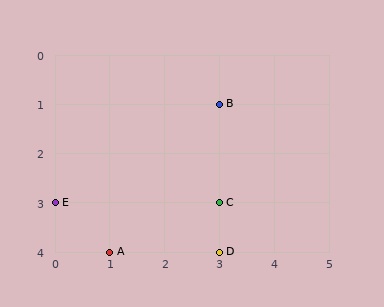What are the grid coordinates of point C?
Point C is at grid coordinates (3, 3).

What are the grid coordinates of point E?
Point E is at grid coordinates (0, 3).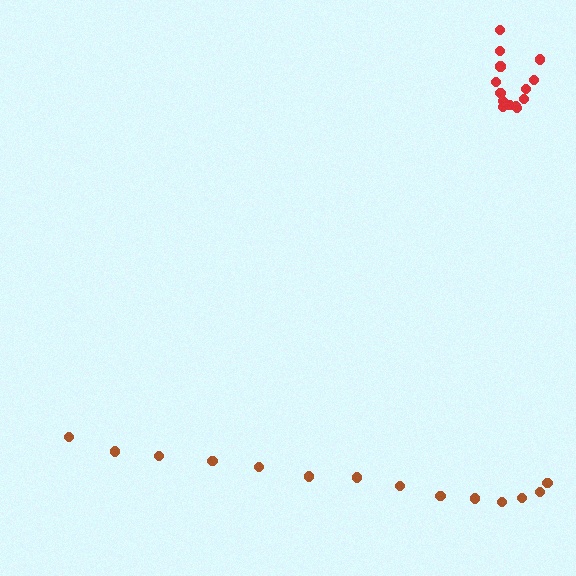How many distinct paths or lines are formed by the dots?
There are 2 distinct paths.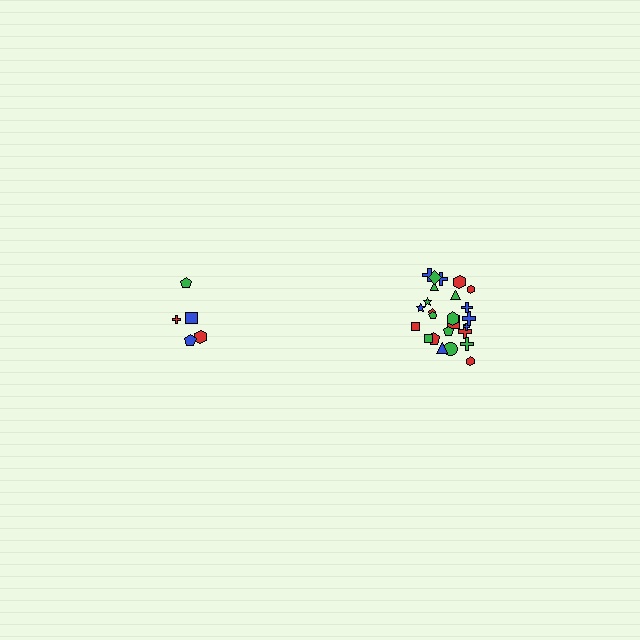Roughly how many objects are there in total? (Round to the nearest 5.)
Roughly 30 objects in total.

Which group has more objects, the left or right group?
The right group.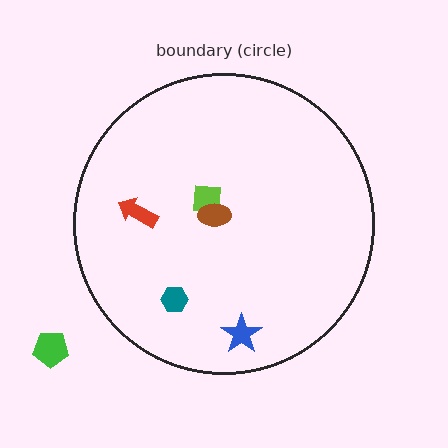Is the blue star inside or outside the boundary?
Inside.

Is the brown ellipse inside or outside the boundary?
Inside.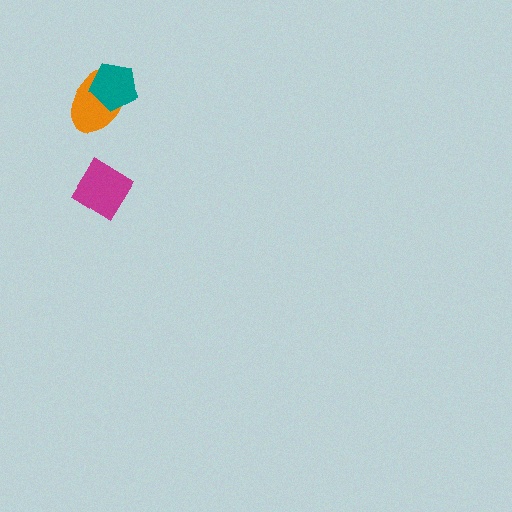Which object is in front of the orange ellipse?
The teal pentagon is in front of the orange ellipse.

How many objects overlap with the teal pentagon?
1 object overlaps with the teal pentagon.